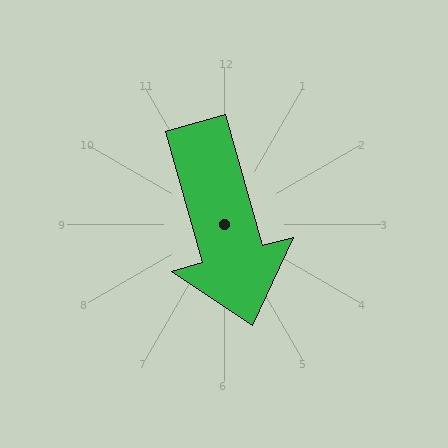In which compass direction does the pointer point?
South.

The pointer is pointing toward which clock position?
Roughly 5 o'clock.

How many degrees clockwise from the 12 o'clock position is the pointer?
Approximately 164 degrees.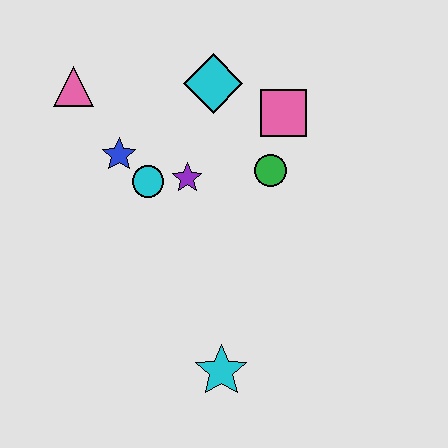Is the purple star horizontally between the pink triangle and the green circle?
Yes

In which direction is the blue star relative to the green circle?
The blue star is to the left of the green circle.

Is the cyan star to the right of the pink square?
No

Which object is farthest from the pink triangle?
The cyan star is farthest from the pink triangle.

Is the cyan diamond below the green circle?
No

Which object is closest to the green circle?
The pink square is closest to the green circle.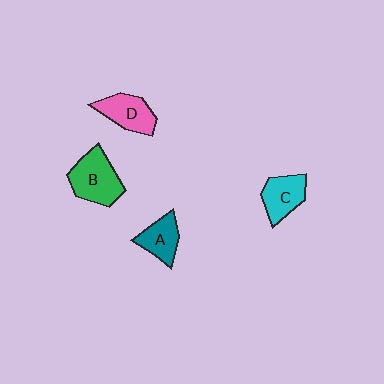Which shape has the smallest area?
Shape A (teal).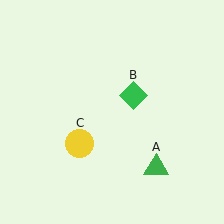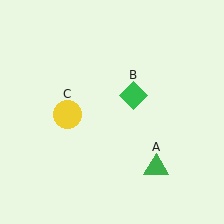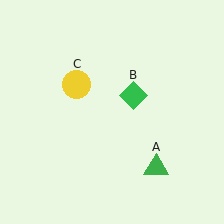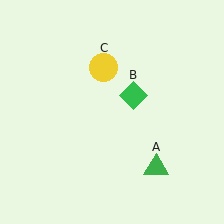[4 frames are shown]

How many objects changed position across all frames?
1 object changed position: yellow circle (object C).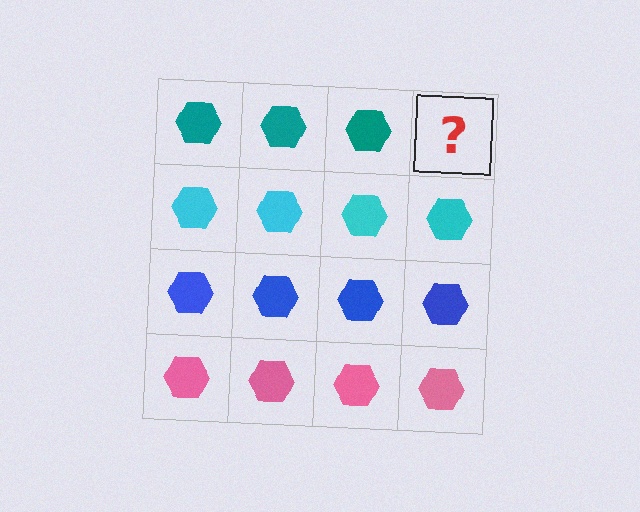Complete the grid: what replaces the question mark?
The question mark should be replaced with a teal hexagon.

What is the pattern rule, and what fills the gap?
The rule is that each row has a consistent color. The gap should be filled with a teal hexagon.